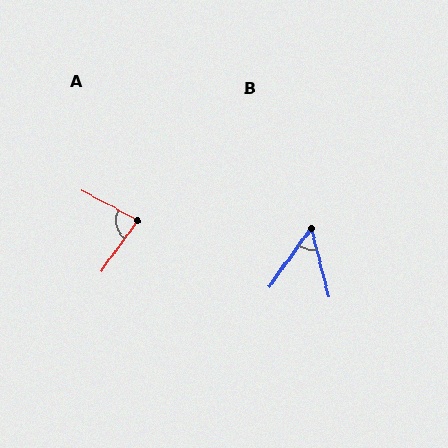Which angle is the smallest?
B, at approximately 50 degrees.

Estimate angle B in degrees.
Approximately 50 degrees.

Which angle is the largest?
A, at approximately 82 degrees.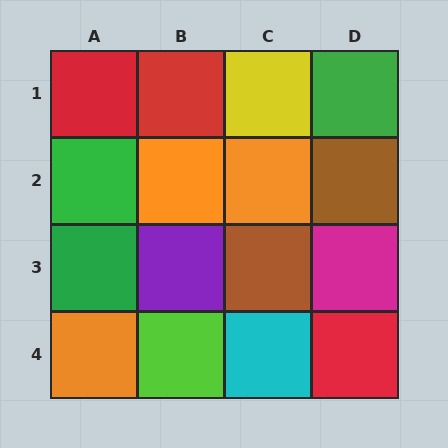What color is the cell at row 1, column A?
Red.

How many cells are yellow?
1 cell is yellow.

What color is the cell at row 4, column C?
Cyan.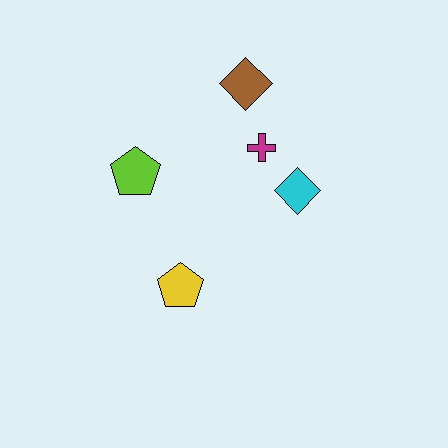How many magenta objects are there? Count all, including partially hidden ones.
There is 1 magenta object.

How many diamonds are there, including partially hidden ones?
There are 2 diamonds.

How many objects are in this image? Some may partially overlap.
There are 5 objects.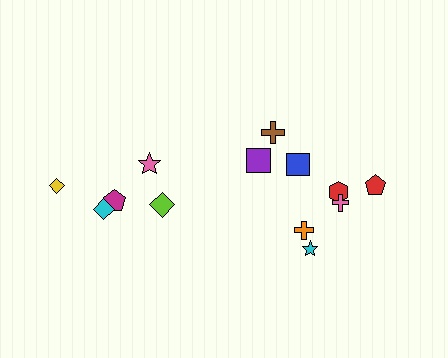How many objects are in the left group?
There are 5 objects.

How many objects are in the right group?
There are 8 objects.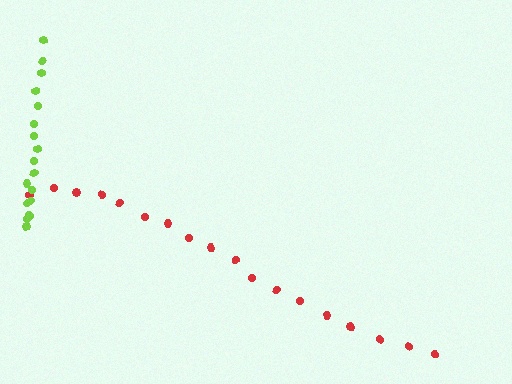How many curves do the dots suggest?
There are 2 distinct paths.